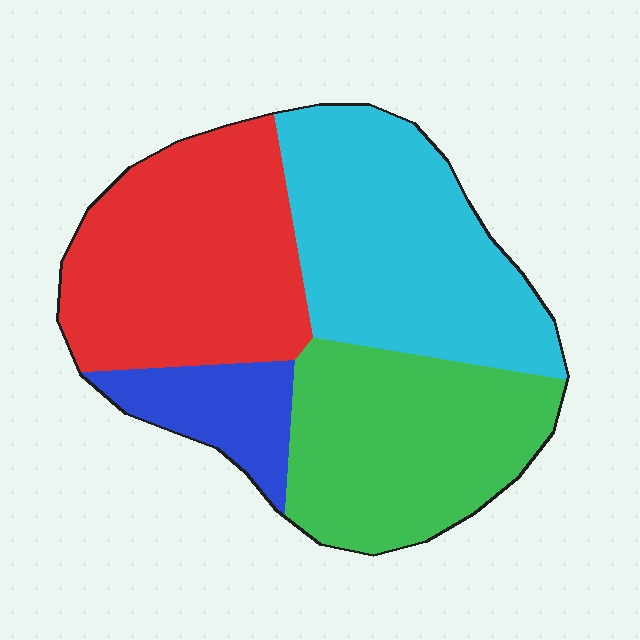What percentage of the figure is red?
Red takes up about one third (1/3) of the figure.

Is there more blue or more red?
Red.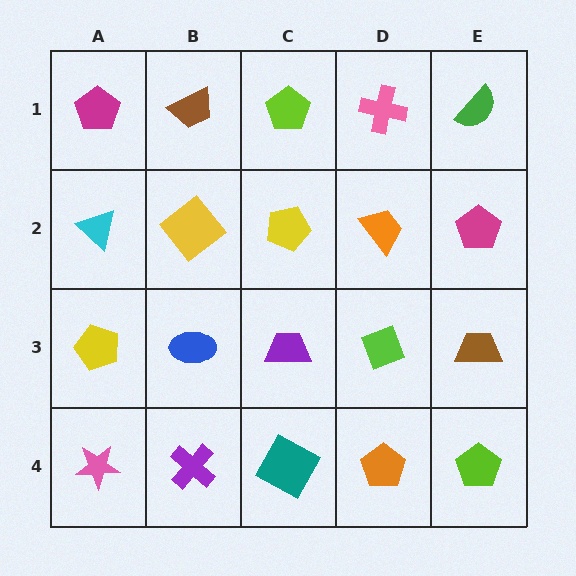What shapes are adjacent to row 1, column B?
A yellow diamond (row 2, column B), a magenta pentagon (row 1, column A), a lime pentagon (row 1, column C).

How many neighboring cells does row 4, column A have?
2.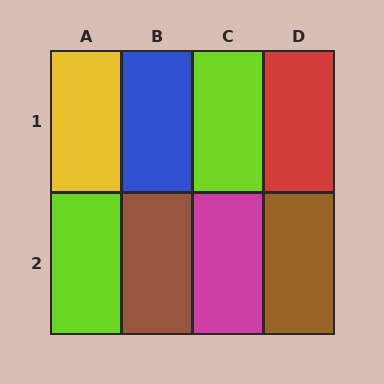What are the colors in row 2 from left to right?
Lime, brown, magenta, brown.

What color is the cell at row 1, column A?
Yellow.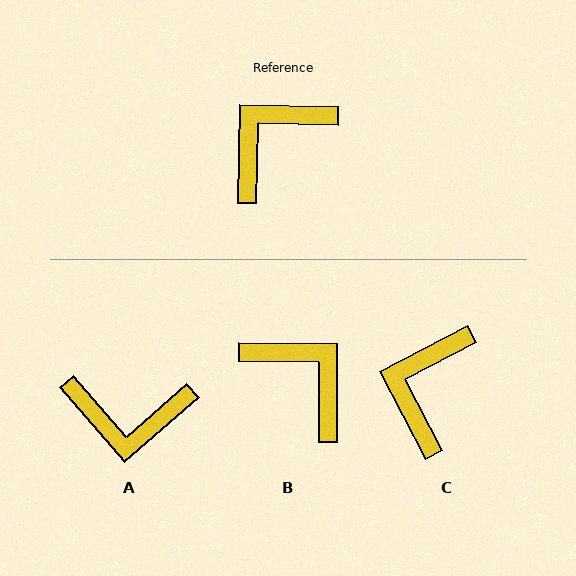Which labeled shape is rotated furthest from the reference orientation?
A, about 132 degrees away.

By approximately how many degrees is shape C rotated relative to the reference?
Approximately 29 degrees counter-clockwise.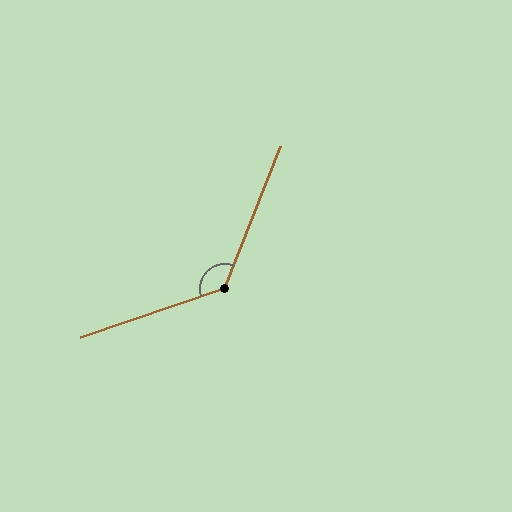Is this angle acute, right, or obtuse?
It is obtuse.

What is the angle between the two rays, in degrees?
Approximately 130 degrees.